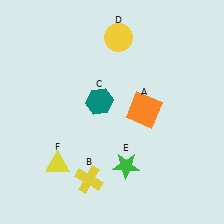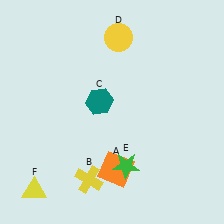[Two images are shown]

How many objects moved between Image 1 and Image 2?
2 objects moved between the two images.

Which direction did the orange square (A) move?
The orange square (A) moved down.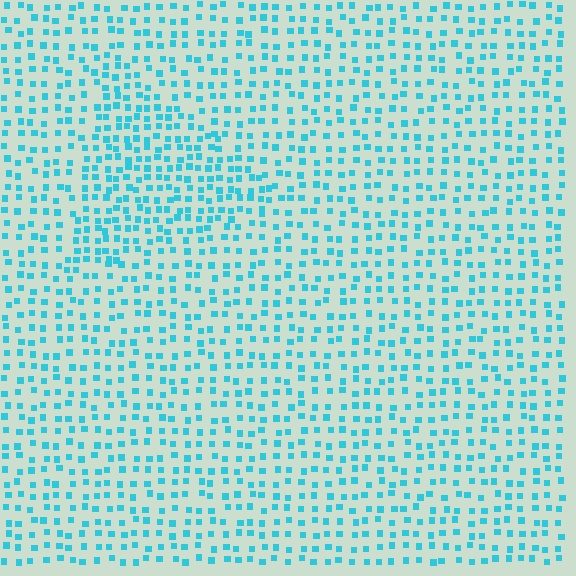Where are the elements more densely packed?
The elements are more densely packed inside the triangle boundary.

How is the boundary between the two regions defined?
The boundary is defined by a change in element density (approximately 1.6x ratio). All elements are the same color, size, and shape.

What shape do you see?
I see a triangle.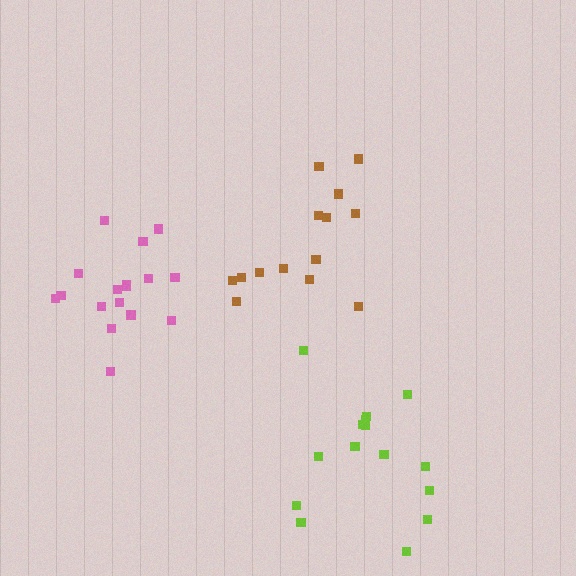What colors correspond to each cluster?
The clusters are colored: brown, lime, pink.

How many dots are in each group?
Group 1: 14 dots, Group 2: 15 dots, Group 3: 17 dots (46 total).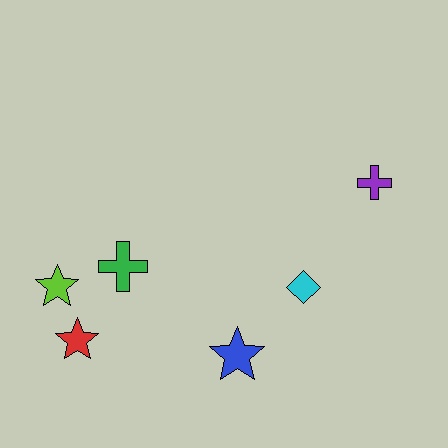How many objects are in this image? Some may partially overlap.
There are 6 objects.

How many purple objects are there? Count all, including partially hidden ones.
There is 1 purple object.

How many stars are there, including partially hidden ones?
There are 3 stars.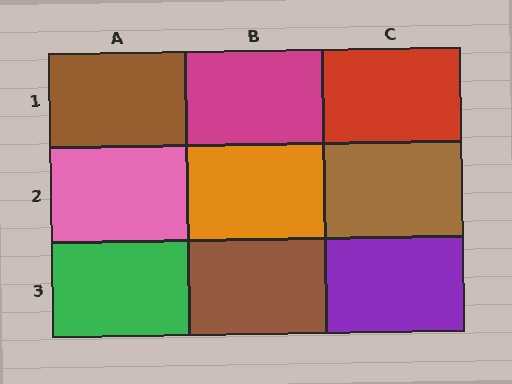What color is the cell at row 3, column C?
Purple.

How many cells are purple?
1 cell is purple.